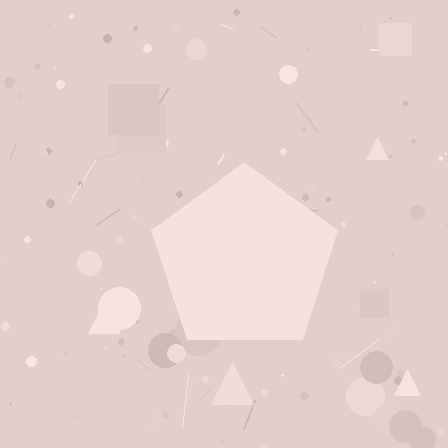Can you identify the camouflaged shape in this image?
The camouflaged shape is a pentagon.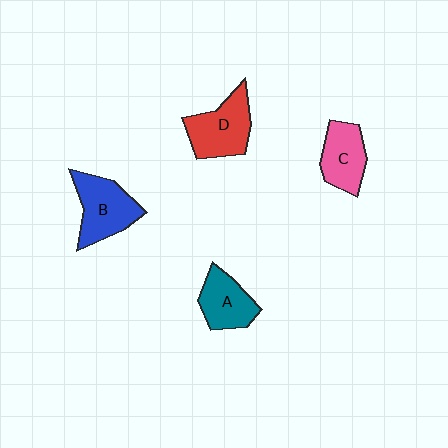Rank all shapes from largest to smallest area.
From largest to smallest: B (blue), D (red), C (pink), A (teal).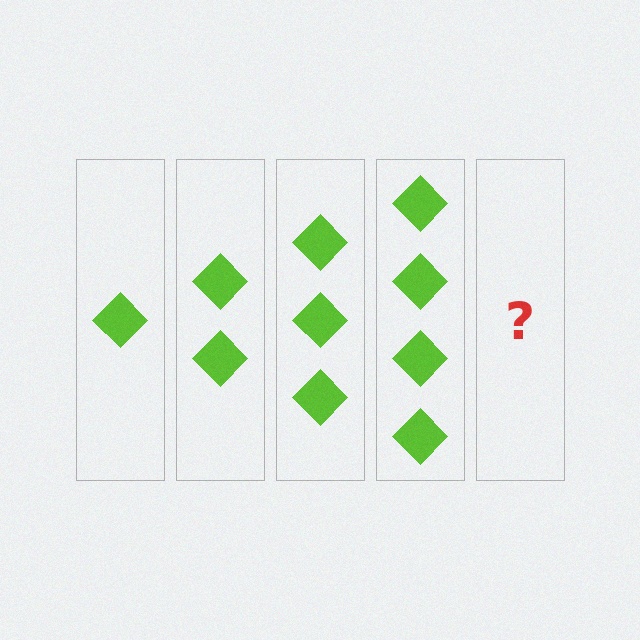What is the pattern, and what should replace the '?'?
The pattern is that each step adds one more diamond. The '?' should be 5 diamonds.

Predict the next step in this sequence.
The next step is 5 diamonds.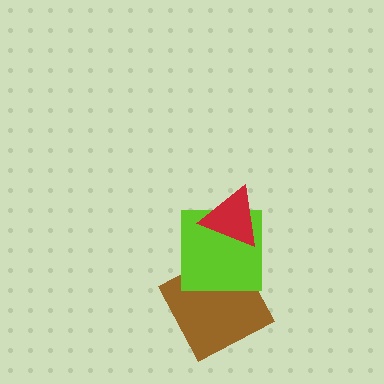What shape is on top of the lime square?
The red triangle is on top of the lime square.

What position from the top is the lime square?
The lime square is 2nd from the top.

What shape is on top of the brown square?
The lime square is on top of the brown square.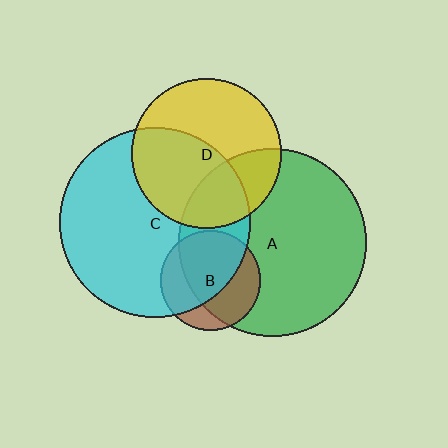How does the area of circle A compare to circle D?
Approximately 1.6 times.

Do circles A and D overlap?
Yes.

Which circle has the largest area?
Circle C (cyan).